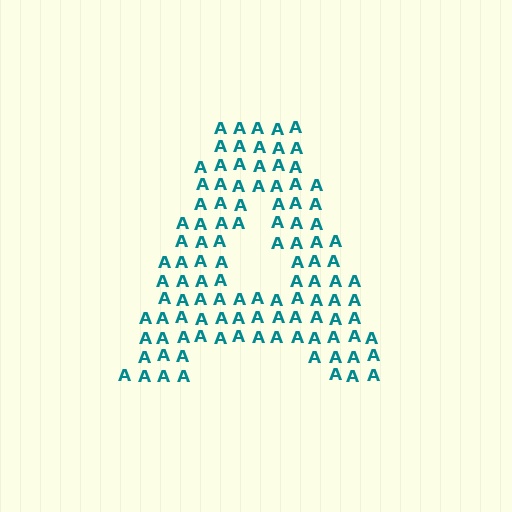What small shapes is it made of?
It is made of small letter A's.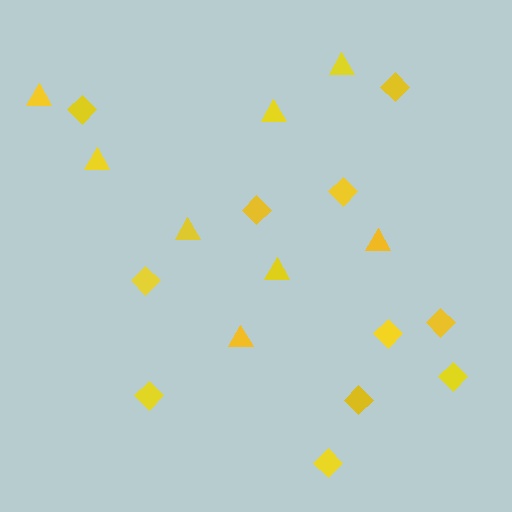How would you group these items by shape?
There are 2 groups: one group of diamonds (11) and one group of triangles (8).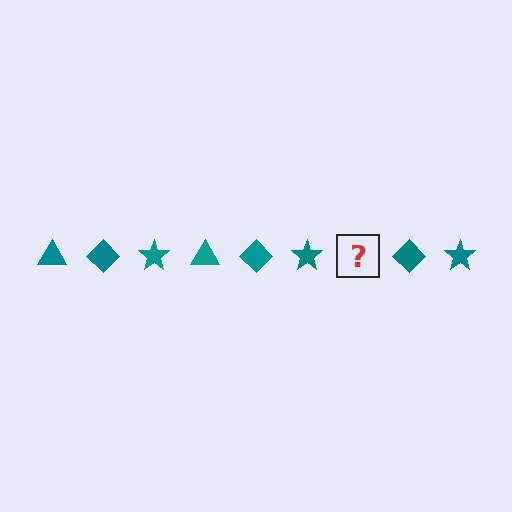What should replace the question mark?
The question mark should be replaced with a teal triangle.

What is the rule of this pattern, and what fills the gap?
The rule is that the pattern cycles through triangle, diamond, star shapes in teal. The gap should be filled with a teal triangle.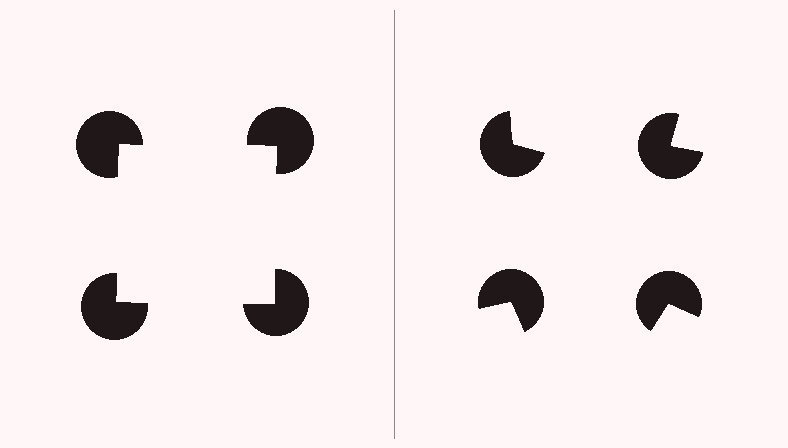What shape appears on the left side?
An illusory square.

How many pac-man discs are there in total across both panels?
8 — 4 on each side.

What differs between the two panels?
The pac-man discs are positioned identically on both sides; only the wedge orientations differ. On the left they align to a square; on the right they are misaligned.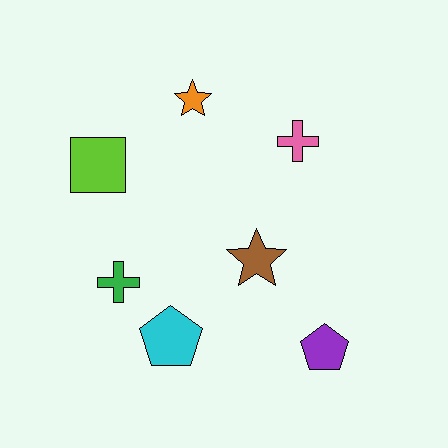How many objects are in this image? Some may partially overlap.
There are 7 objects.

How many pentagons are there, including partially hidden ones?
There are 2 pentagons.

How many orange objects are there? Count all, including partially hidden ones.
There is 1 orange object.